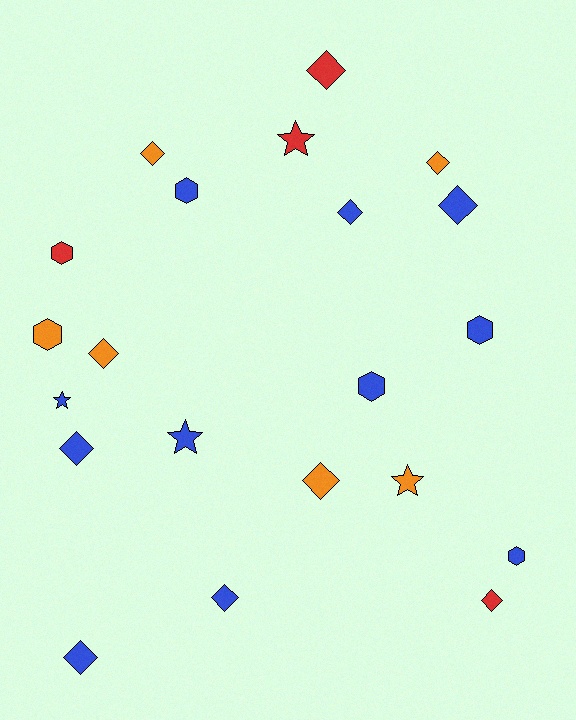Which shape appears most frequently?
Diamond, with 11 objects.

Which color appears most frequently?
Blue, with 11 objects.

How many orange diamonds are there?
There are 4 orange diamonds.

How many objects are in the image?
There are 21 objects.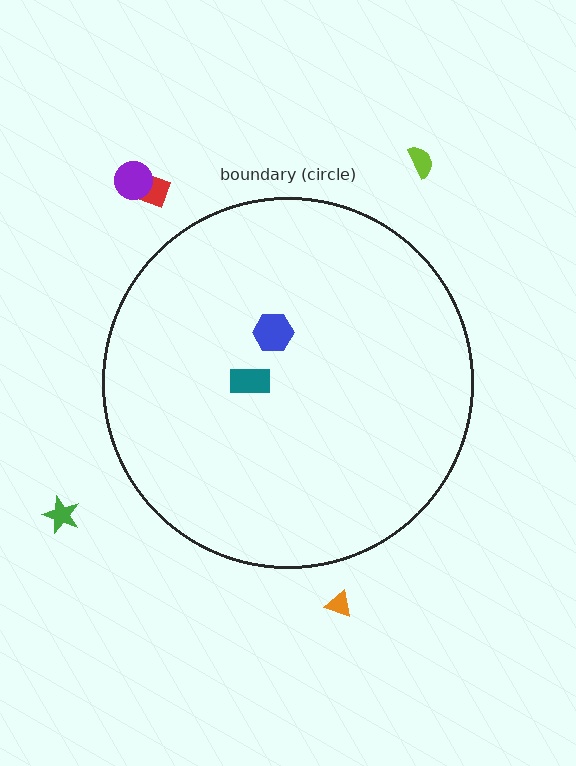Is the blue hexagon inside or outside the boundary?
Inside.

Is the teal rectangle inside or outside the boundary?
Inside.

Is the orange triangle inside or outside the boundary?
Outside.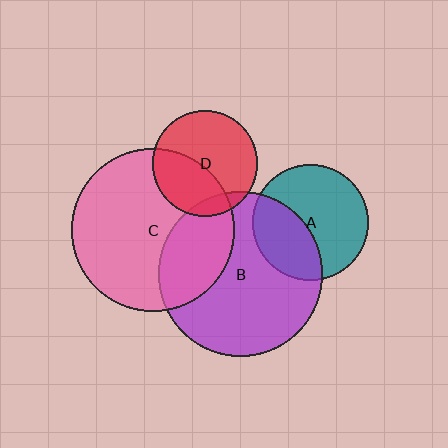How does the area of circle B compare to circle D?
Approximately 2.4 times.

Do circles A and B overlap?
Yes.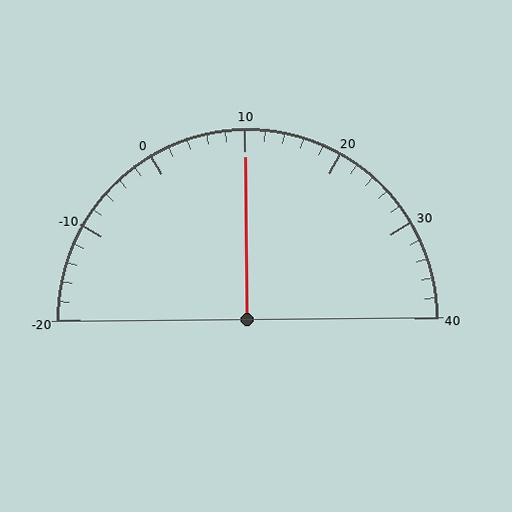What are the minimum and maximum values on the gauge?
The gauge ranges from -20 to 40.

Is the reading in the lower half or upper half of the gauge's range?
The reading is in the upper half of the range (-20 to 40).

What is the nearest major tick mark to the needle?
The nearest major tick mark is 10.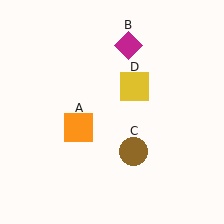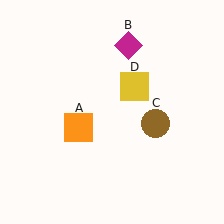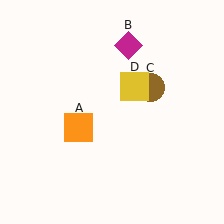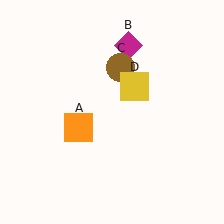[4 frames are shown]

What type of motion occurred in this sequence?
The brown circle (object C) rotated counterclockwise around the center of the scene.